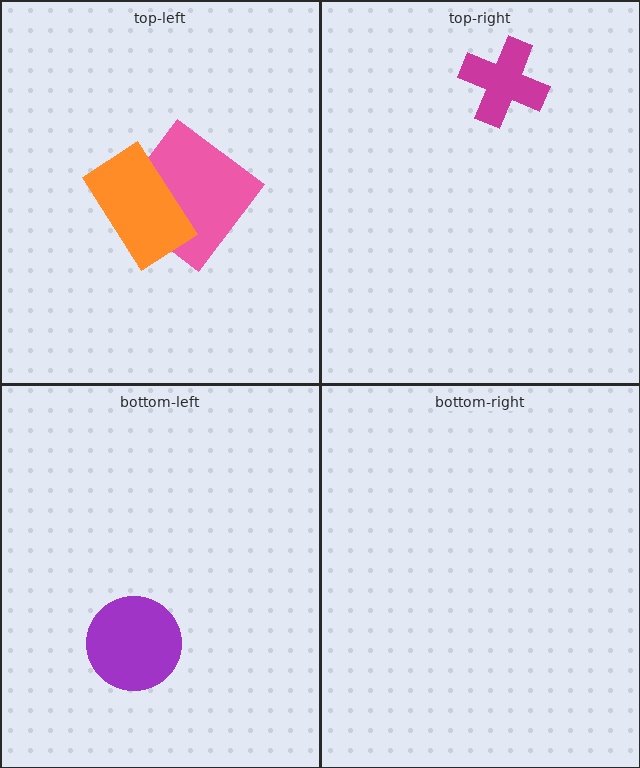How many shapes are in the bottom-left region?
1.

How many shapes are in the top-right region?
1.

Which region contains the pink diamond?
The top-left region.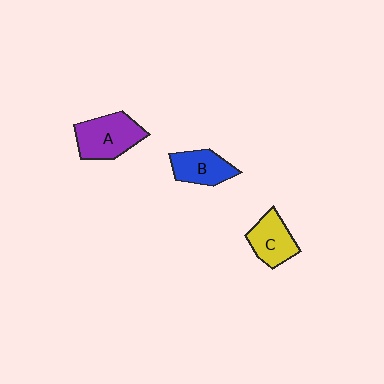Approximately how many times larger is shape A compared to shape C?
Approximately 1.3 times.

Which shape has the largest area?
Shape A (purple).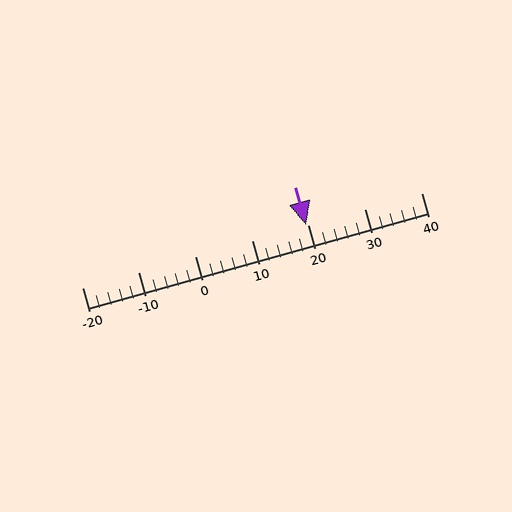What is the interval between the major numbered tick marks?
The major tick marks are spaced 10 units apart.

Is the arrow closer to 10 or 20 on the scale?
The arrow is closer to 20.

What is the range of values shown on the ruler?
The ruler shows values from -20 to 40.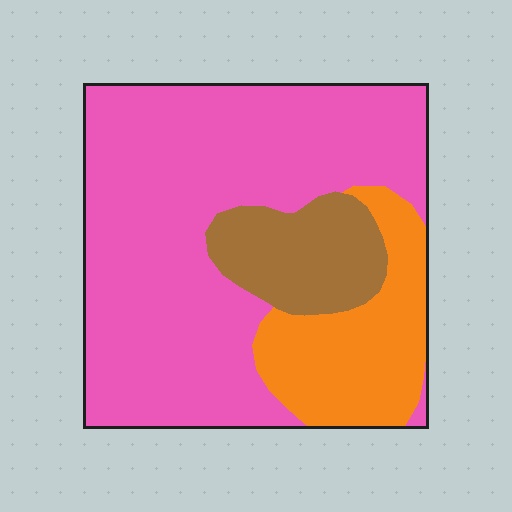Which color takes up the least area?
Brown, at roughly 15%.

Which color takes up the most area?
Pink, at roughly 65%.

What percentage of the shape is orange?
Orange covers around 20% of the shape.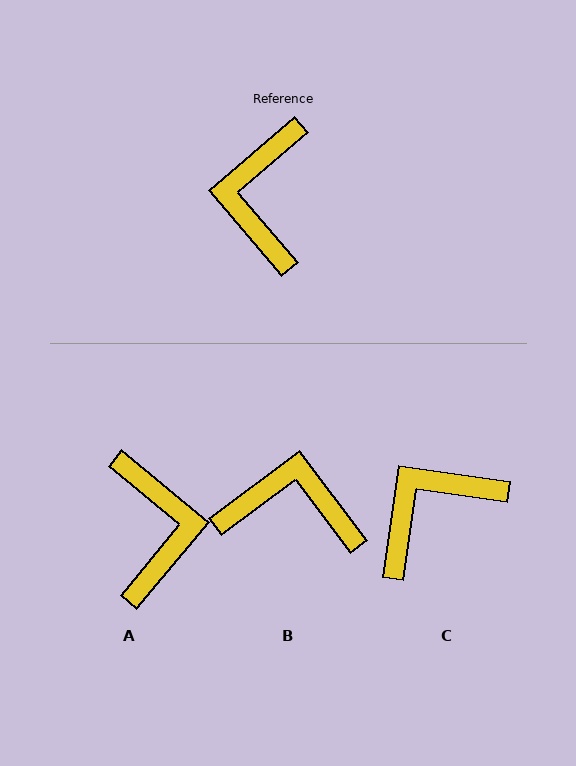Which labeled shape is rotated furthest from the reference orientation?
A, about 170 degrees away.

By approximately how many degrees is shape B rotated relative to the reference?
Approximately 94 degrees clockwise.